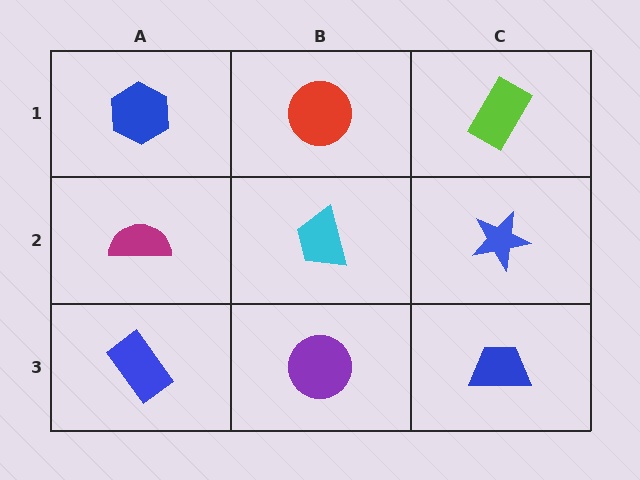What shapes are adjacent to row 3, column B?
A cyan trapezoid (row 2, column B), a blue rectangle (row 3, column A), a blue trapezoid (row 3, column C).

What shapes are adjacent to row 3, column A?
A magenta semicircle (row 2, column A), a purple circle (row 3, column B).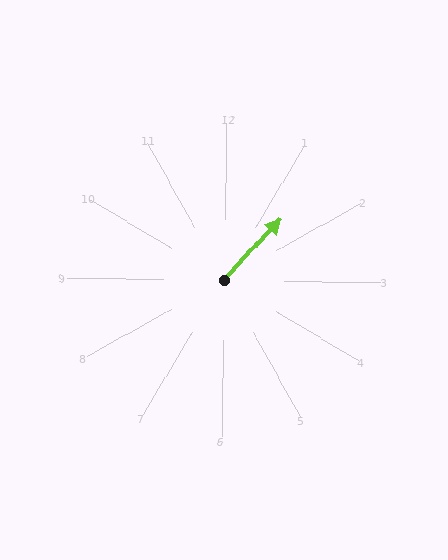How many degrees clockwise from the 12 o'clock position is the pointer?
Approximately 41 degrees.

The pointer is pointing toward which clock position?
Roughly 1 o'clock.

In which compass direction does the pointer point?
Northeast.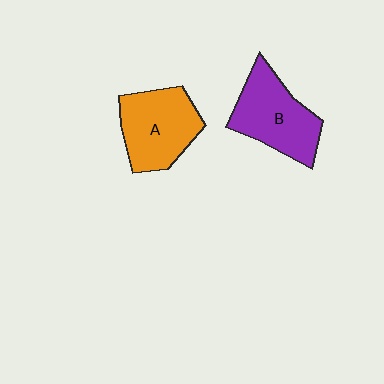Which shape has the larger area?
Shape B (purple).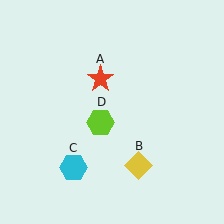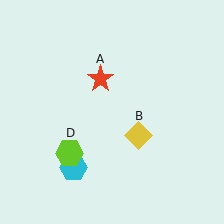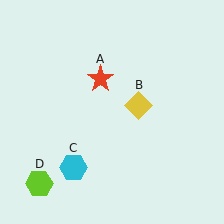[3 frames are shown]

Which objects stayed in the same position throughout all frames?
Red star (object A) and cyan hexagon (object C) remained stationary.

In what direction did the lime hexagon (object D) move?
The lime hexagon (object D) moved down and to the left.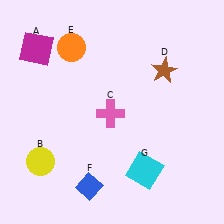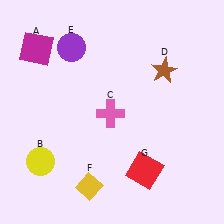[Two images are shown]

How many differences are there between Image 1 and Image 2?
There are 3 differences between the two images.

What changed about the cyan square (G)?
In Image 1, G is cyan. In Image 2, it changed to red.